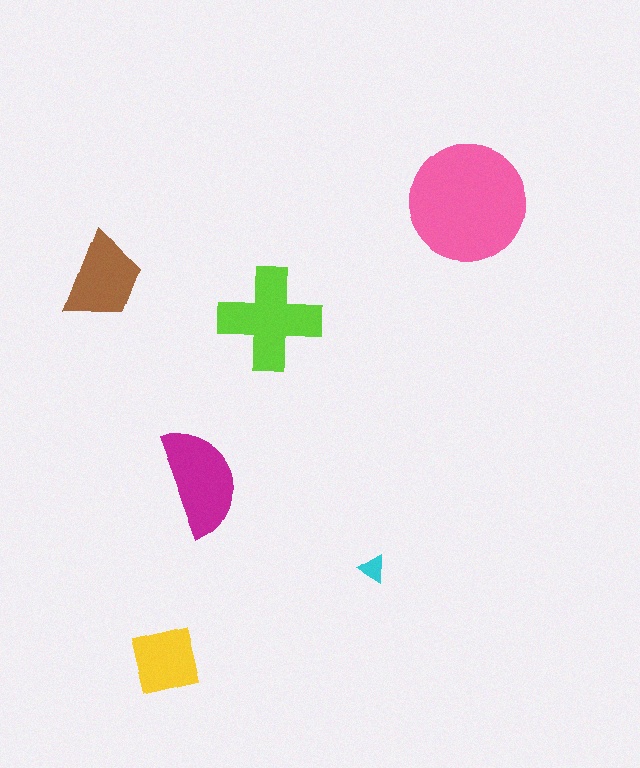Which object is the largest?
The pink circle.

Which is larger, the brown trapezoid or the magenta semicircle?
The magenta semicircle.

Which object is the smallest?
The cyan triangle.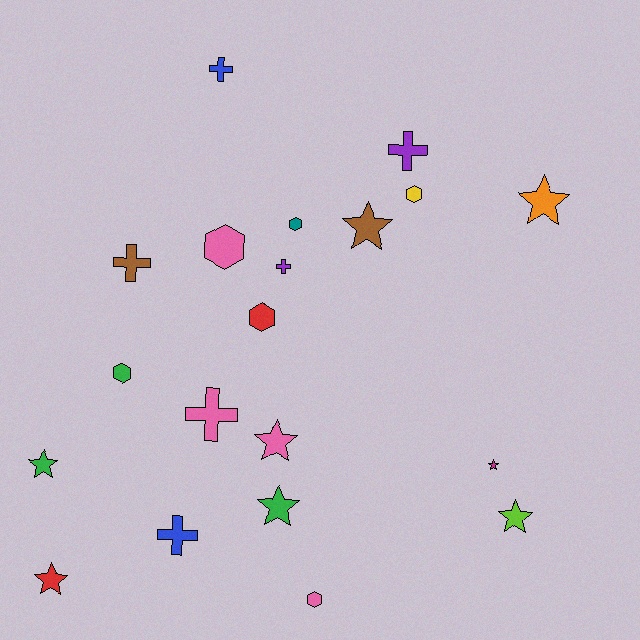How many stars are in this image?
There are 8 stars.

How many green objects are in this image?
There are 3 green objects.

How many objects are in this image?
There are 20 objects.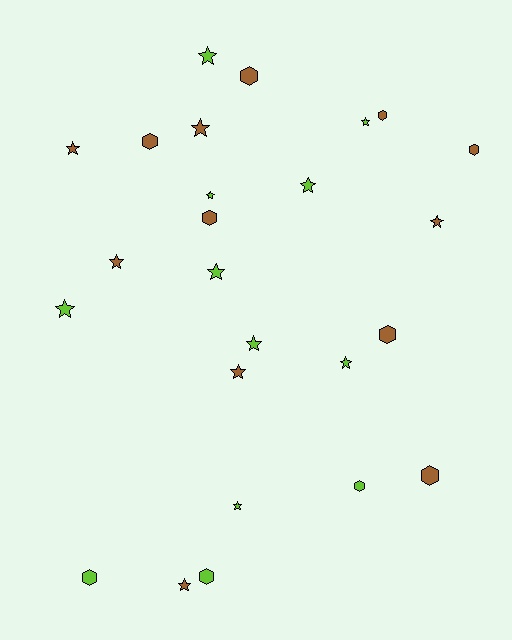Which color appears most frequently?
Brown, with 13 objects.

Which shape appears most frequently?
Star, with 15 objects.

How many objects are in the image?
There are 25 objects.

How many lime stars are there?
There are 9 lime stars.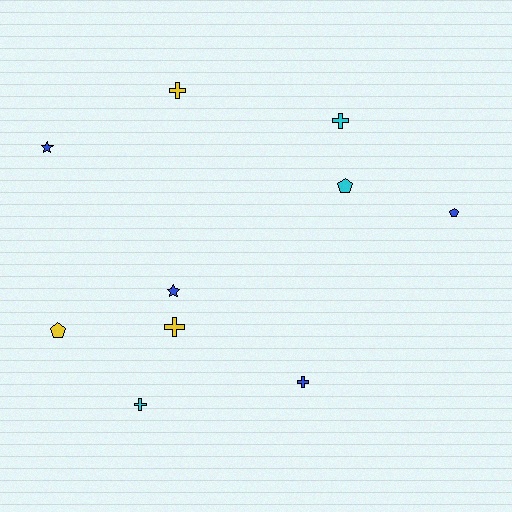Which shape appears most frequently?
Cross, with 5 objects.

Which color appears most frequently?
Blue, with 4 objects.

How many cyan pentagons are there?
There is 1 cyan pentagon.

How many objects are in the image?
There are 10 objects.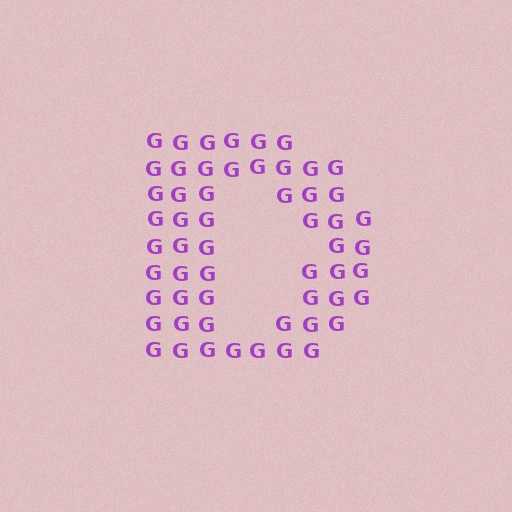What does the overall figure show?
The overall figure shows the letter D.